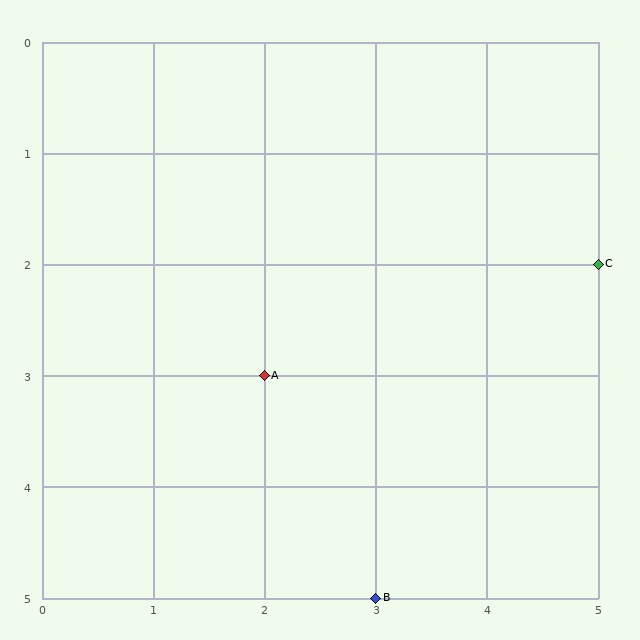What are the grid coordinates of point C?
Point C is at grid coordinates (5, 2).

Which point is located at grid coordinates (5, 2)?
Point C is at (5, 2).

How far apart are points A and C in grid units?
Points A and C are 3 columns and 1 row apart (about 3.2 grid units diagonally).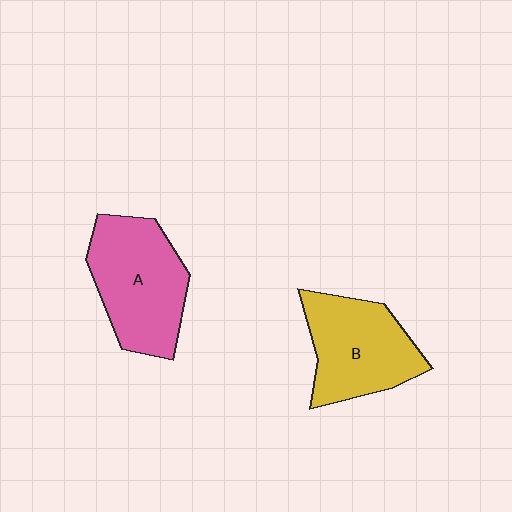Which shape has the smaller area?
Shape B (yellow).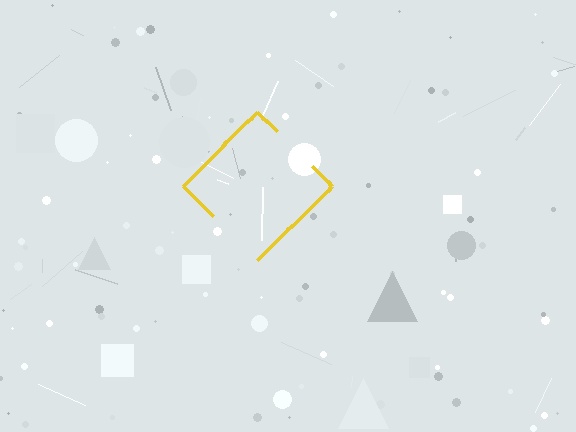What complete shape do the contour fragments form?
The contour fragments form a diamond.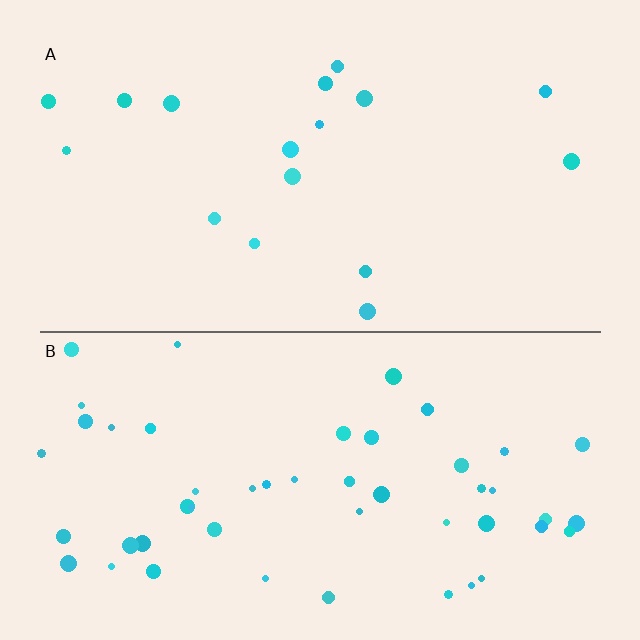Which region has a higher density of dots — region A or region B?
B (the bottom).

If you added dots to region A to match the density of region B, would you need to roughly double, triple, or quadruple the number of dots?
Approximately triple.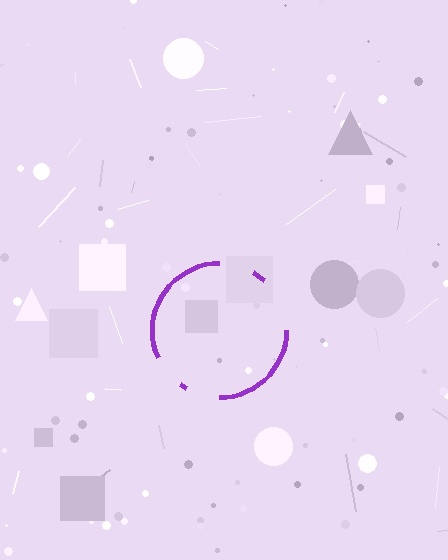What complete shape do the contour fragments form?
The contour fragments form a circle.